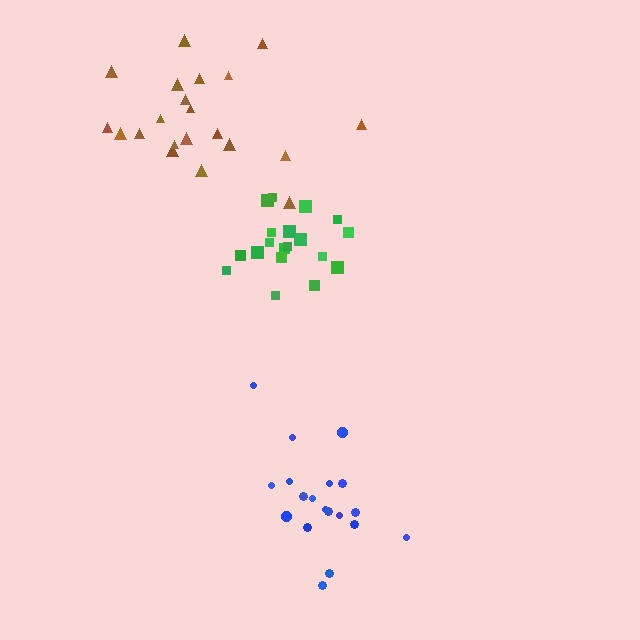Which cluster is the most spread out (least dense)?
Brown.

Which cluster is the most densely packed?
Green.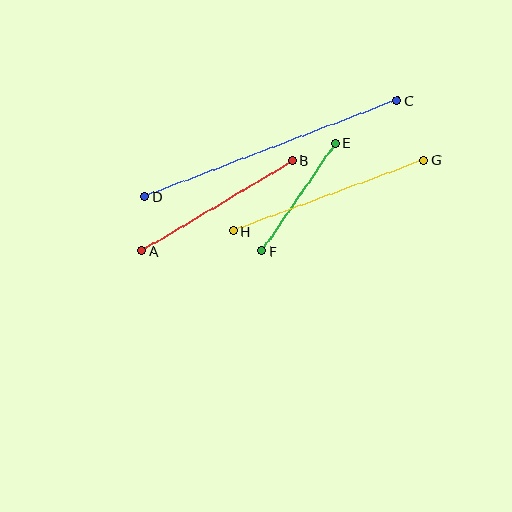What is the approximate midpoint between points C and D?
The midpoint is at approximately (271, 148) pixels.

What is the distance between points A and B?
The distance is approximately 176 pixels.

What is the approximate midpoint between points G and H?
The midpoint is at approximately (329, 195) pixels.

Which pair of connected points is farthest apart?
Points C and D are farthest apart.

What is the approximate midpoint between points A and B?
The midpoint is at approximately (217, 205) pixels.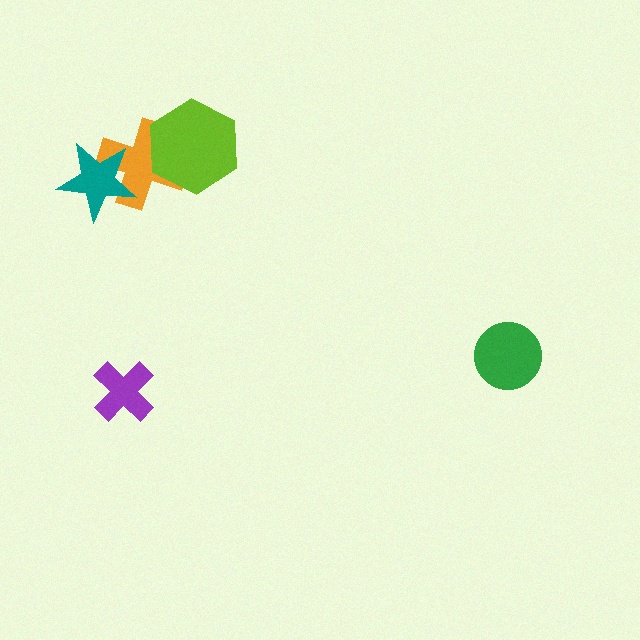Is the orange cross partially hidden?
Yes, it is partially covered by another shape.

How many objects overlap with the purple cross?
0 objects overlap with the purple cross.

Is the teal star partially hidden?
No, no other shape covers it.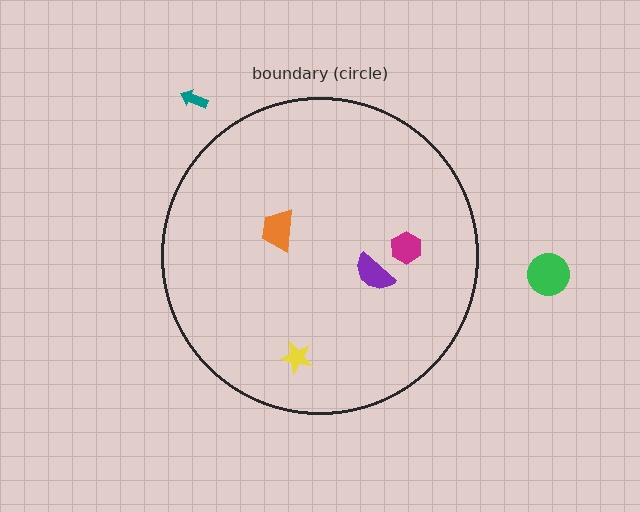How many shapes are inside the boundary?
4 inside, 2 outside.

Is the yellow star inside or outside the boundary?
Inside.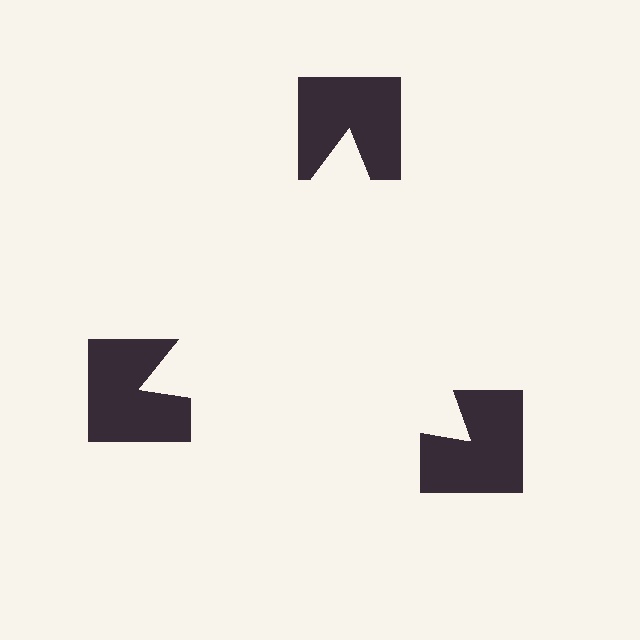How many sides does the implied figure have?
3 sides.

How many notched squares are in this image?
There are 3 — one at each vertex of the illusory triangle.